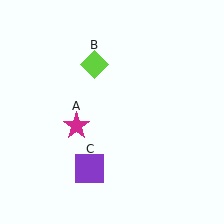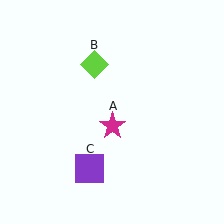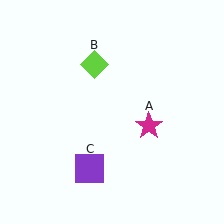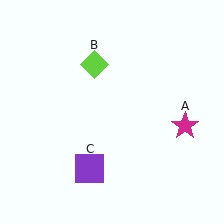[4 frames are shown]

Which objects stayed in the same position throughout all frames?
Lime diamond (object B) and purple square (object C) remained stationary.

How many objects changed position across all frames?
1 object changed position: magenta star (object A).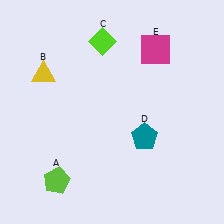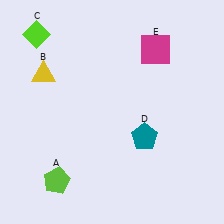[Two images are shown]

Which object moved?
The lime diamond (C) moved left.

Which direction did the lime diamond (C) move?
The lime diamond (C) moved left.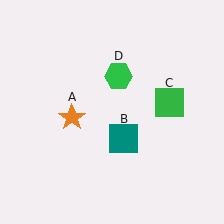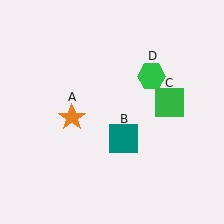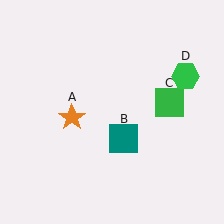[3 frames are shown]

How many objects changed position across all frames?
1 object changed position: green hexagon (object D).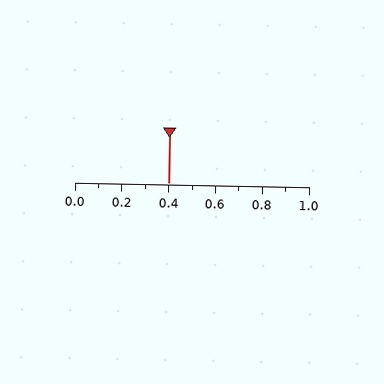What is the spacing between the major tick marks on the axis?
The major ticks are spaced 0.2 apart.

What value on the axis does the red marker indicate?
The marker indicates approximately 0.4.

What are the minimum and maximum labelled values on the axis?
The axis runs from 0.0 to 1.0.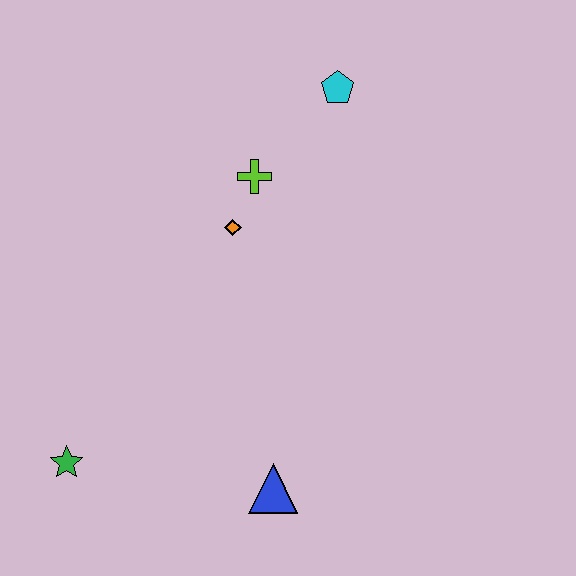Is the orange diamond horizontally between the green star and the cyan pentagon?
Yes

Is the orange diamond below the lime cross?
Yes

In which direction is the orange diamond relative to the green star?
The orange diamond is above the green star.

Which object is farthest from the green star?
The cyan pentagon is farthest from the green star.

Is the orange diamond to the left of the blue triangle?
Yes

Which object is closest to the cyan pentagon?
The lime cross is closest to the cyan pentagon.